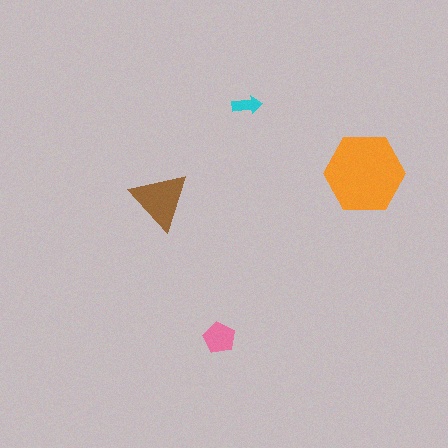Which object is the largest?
The orange hexagon.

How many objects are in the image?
There are 4 objects in the image.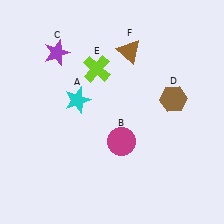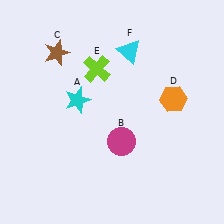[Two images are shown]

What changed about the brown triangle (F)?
In Image 1, F is brown. In Image 2, it changed to cyan.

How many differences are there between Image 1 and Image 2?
There are 3 differences between the two images.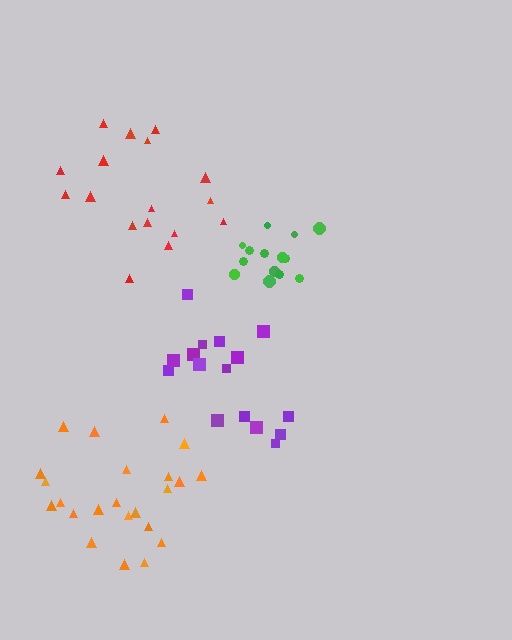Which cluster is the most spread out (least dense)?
Red.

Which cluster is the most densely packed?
Green.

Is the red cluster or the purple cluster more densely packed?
Purple.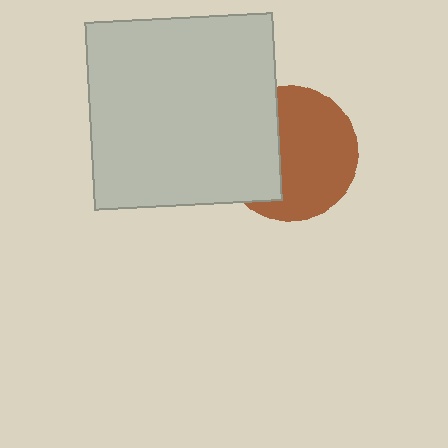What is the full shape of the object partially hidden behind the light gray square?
The partially hidden object is a brown circle.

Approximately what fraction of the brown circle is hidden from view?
Roughly 37% of the brown circle is hidden behind the light gray square.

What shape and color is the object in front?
The object in front is a light gray square.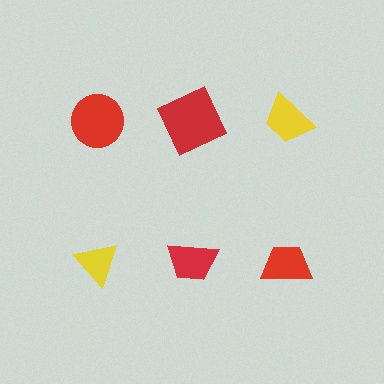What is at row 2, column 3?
A red trapezoid.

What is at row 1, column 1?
A red circle.